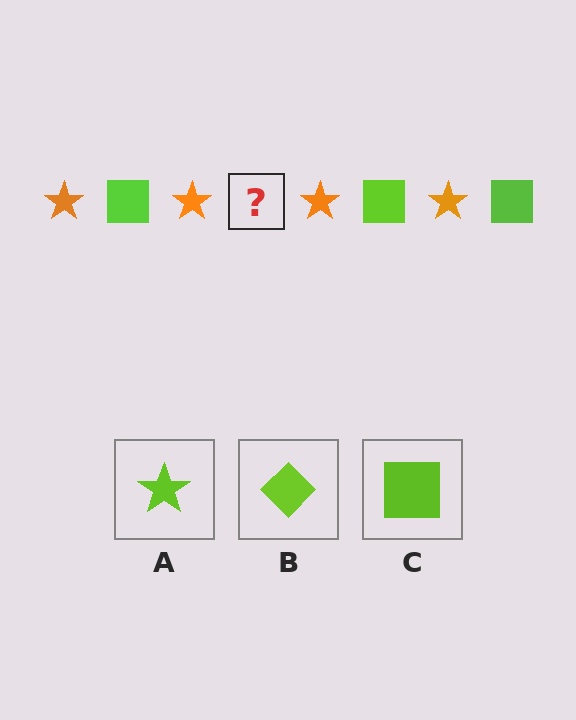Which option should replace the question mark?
Option C.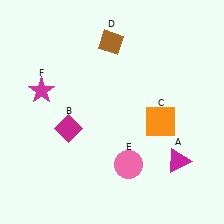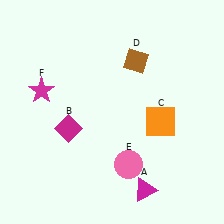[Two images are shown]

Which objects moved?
The objects that moved are: the magenta triangle (A), the brown diamond (D).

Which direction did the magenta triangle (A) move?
The magenta triangle (A) moved left.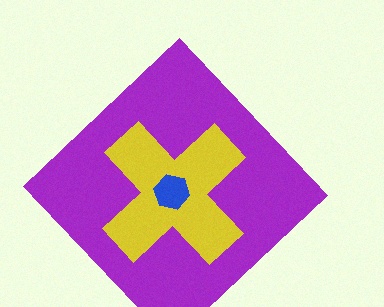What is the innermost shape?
The blue hexagon.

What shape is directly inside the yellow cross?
The blue hexagon.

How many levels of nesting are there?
3.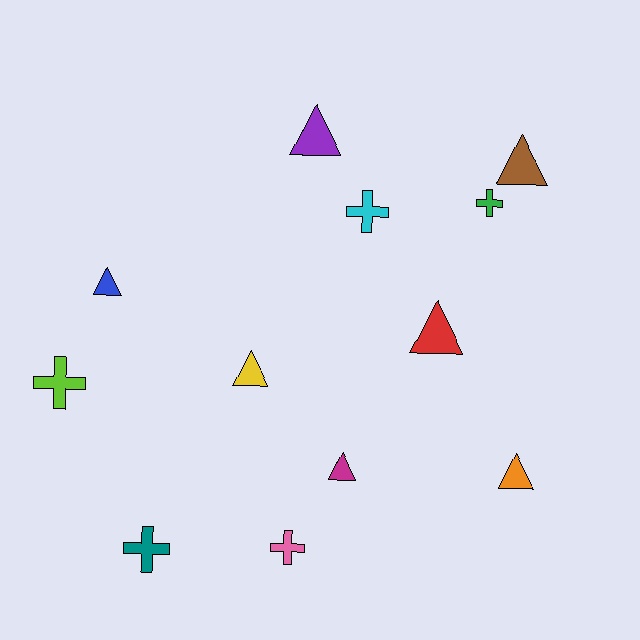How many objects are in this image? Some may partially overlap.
There are 12 objects.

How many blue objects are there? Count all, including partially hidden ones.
There is 1 blue object.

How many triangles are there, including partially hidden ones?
There are 7 triangles.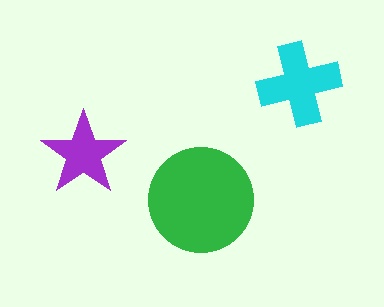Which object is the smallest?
The purple star.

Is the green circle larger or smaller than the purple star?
Larger.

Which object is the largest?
The green circle.